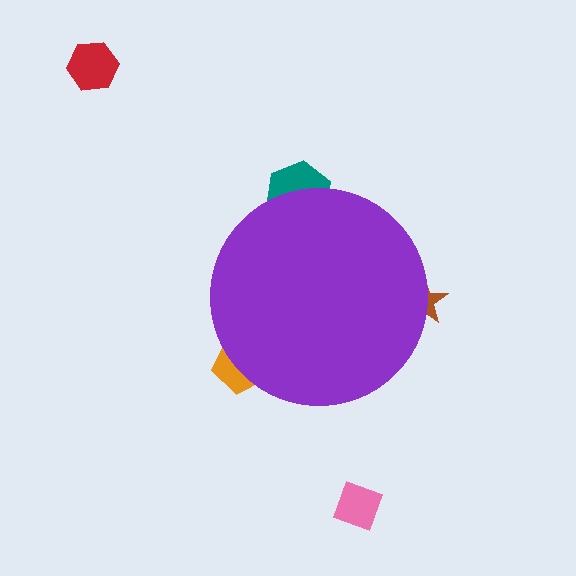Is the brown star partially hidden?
Yes, the brown star is partially hidden behind the purple circle.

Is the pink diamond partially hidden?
No, the pink diamond is fully visible.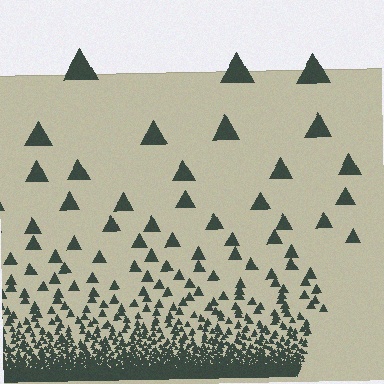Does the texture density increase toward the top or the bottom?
Density increases toward the bottom.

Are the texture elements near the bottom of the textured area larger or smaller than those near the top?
Smaller. The gradient is inverted — elements near the bottom are smaller and denser.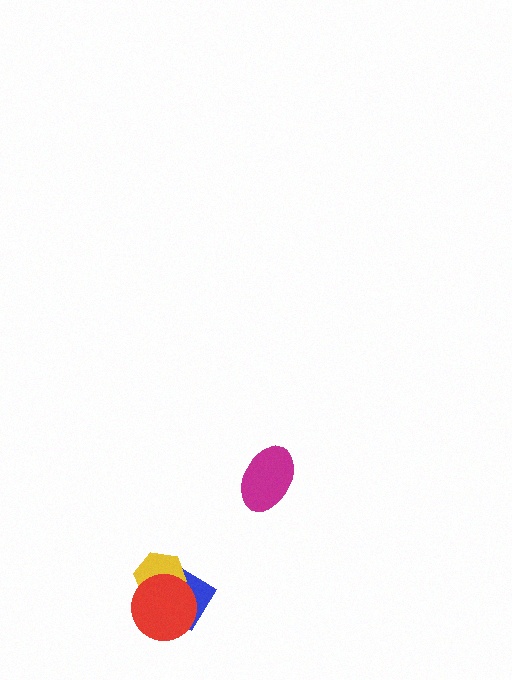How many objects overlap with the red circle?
2 objects overlap with the red circle.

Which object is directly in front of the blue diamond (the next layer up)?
The yellow hexagon is directly in front of the blue diamond.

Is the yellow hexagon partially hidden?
Yes, it is partially covered by another shape.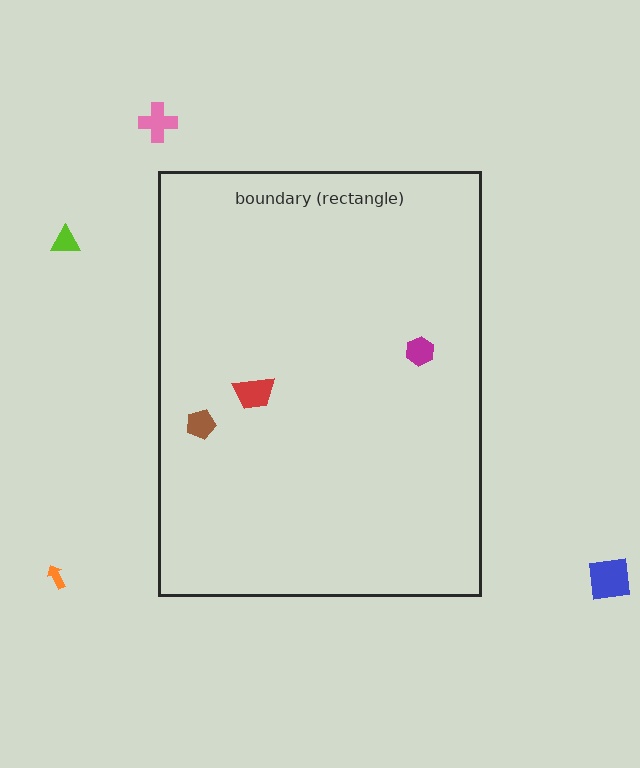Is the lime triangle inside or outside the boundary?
Outside.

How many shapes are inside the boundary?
3 inside, 4 outside.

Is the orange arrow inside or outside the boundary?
Outside.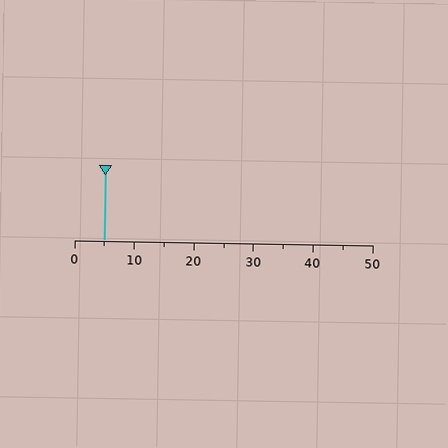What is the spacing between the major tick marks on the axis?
The major ticks are spaced 10 apart.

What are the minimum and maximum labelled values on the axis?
The axis runs from 0 to 50.